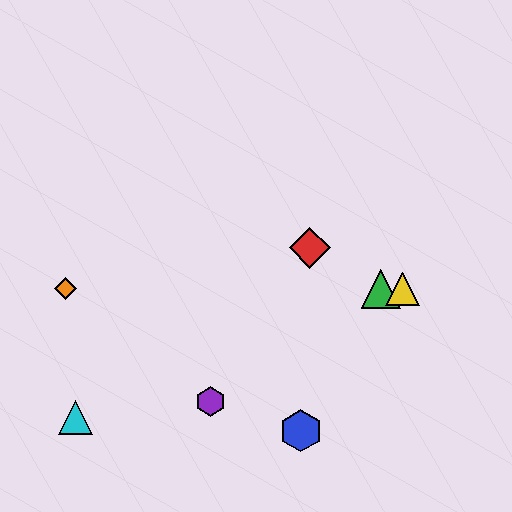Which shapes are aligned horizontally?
The green triangle, the yellow triangle, the orange diamond are aligned horizontally.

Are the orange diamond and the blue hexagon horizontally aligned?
No, the orange diamond is at y≈289 and the blue hexagon is at y≈431.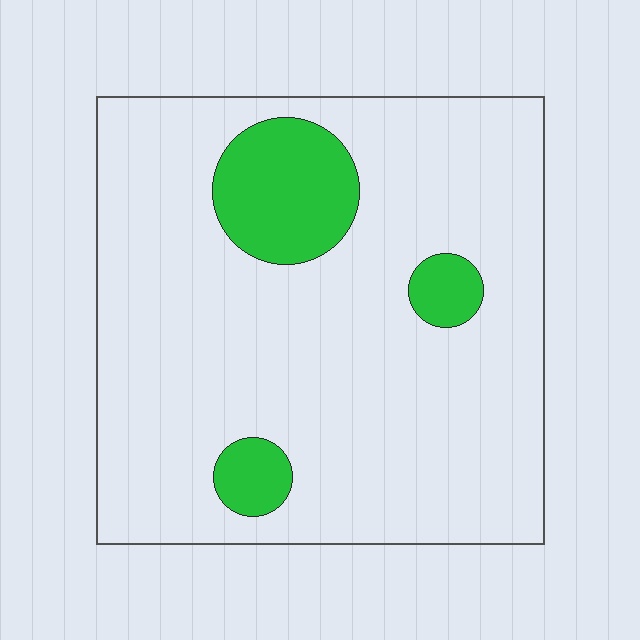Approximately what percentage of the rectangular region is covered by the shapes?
Approximately 15%.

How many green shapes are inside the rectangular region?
3.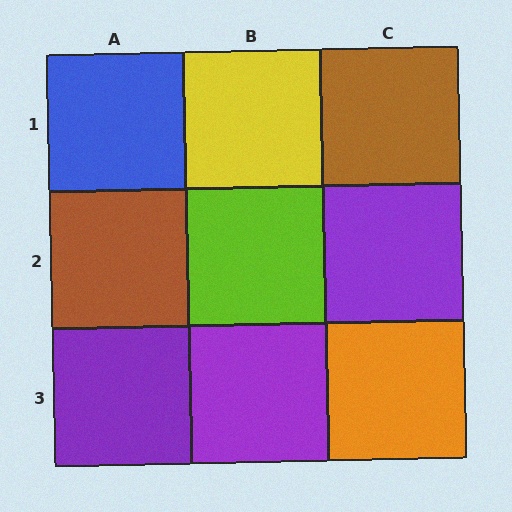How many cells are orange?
1 cell is orange.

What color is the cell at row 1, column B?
Yellow.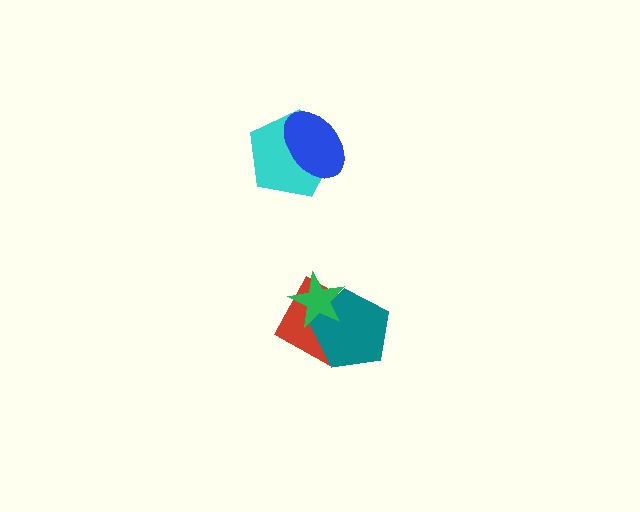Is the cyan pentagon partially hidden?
Yes, it is partially covered by another shape.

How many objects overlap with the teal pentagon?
2 objects overlap with the teal pentagon.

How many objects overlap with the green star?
2 objects overlap with the green star.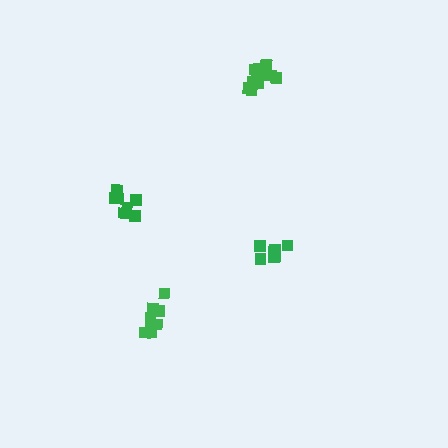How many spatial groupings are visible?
There are 4 spatial groupings.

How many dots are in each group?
Group 1: 9 dots, Group 2: 7 dots, Group 3: 7 dots, Group 4: 11 dots (34 total).